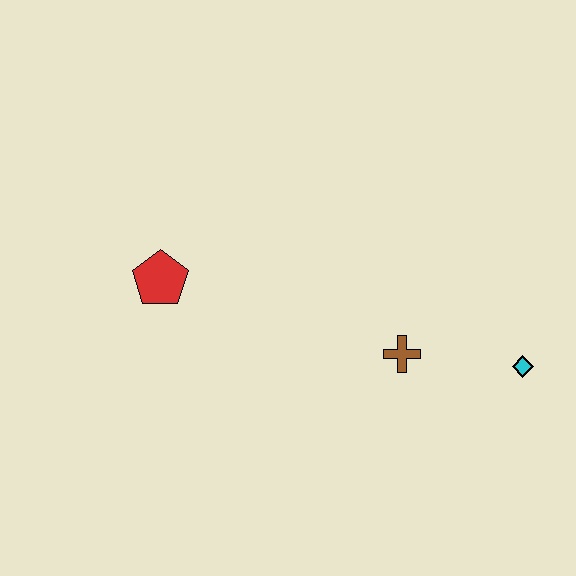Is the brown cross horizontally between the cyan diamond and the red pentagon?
Yes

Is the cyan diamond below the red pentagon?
Yes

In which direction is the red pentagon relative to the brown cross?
The red pentagon is to the left of the brown cross.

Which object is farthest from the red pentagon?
The cyan diamond is farthest from the red pentagon.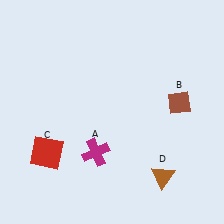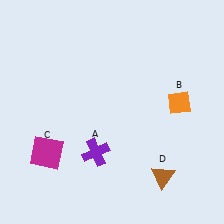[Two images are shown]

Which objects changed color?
A changed from magenta to purple. B changed from brown to orange. C changed from red to magenta.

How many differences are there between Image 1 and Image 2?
There are 3 differences between the two images.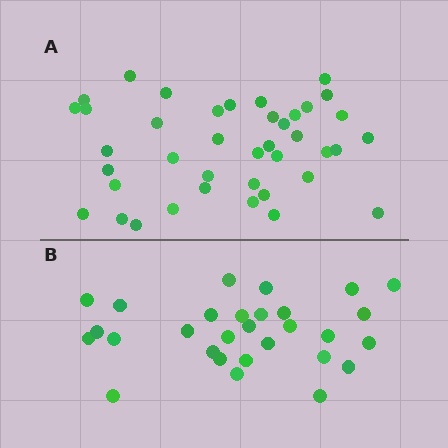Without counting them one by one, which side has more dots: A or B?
Region A (the top region) has more dots.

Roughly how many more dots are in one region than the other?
Region A has roughly 12 or so more dots than region B.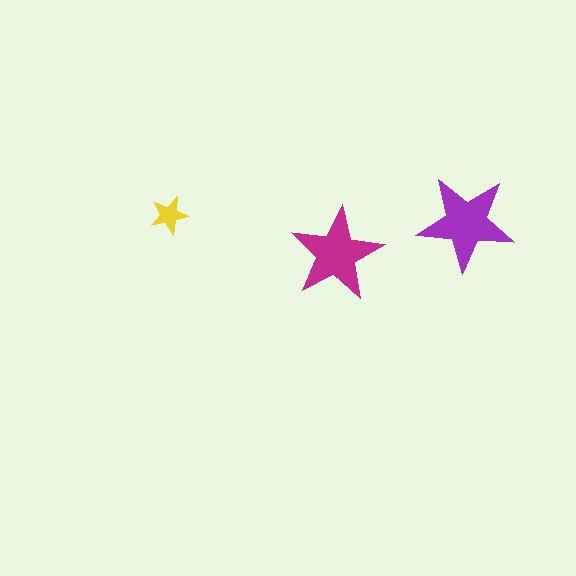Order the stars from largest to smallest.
the purple one, the magenta one, the yellow one.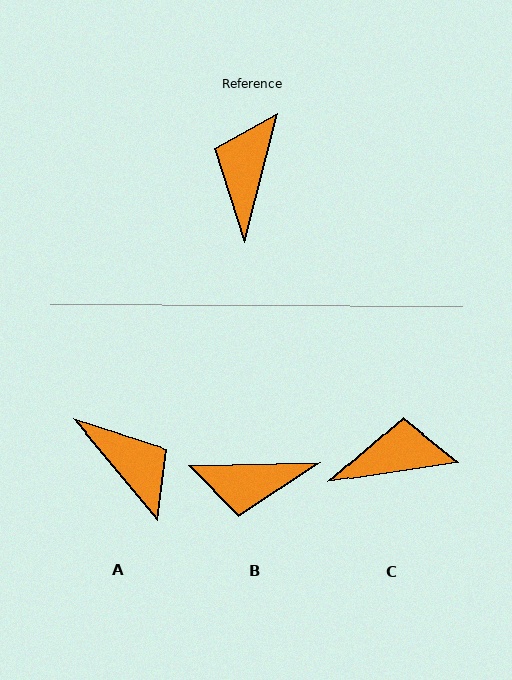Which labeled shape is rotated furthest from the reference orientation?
A, about 126 degrees away.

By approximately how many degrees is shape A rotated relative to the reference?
Approximately 126 degrees clockwise.